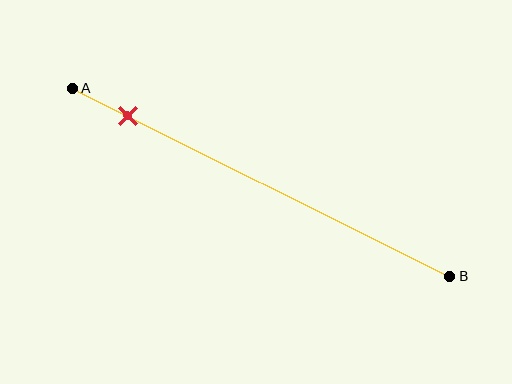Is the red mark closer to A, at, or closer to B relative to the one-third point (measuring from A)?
The red mark is closer to point A than the one-third point of segment AB.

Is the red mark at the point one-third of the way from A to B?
No, the mark is at about 15% from A, not at the 33% one-third point.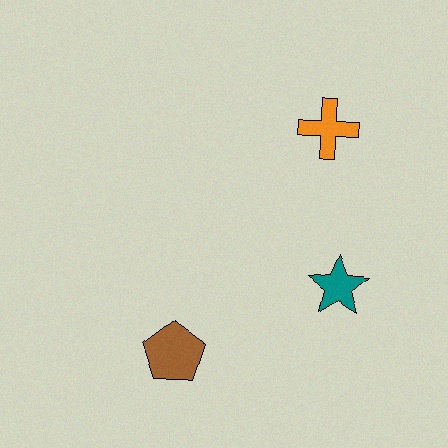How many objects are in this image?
There are 3 objects.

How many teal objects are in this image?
There is 1 teal object.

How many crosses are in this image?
There is 1 cross.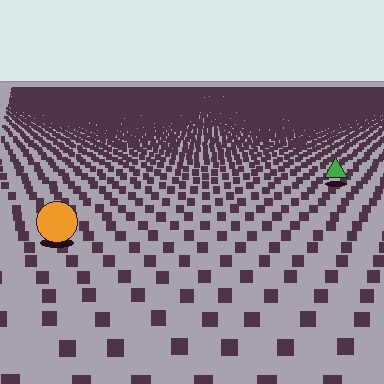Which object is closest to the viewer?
The orange circle is closest. The texture marks near it are larger and more spread out.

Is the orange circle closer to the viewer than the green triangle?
Yes. The orange circle is closer — you can tell from the texture gradient: the ground texture is coarser near it.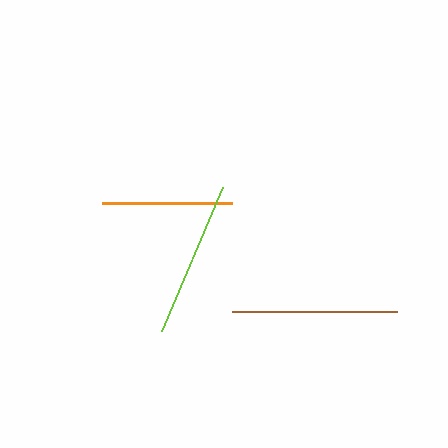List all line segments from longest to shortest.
From longest to shortest: brown, lime, orange.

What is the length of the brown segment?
The brown segment is approximately 165 pixels long.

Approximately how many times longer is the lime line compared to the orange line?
The lime line is approximately 1.2 times the length of the orange line.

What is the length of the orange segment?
The orange segment is approximately 131 pixels long.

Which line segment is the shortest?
The orange line is the shortest at approximately 131 pixels.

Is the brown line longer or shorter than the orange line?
The brown line is longer than the orange line.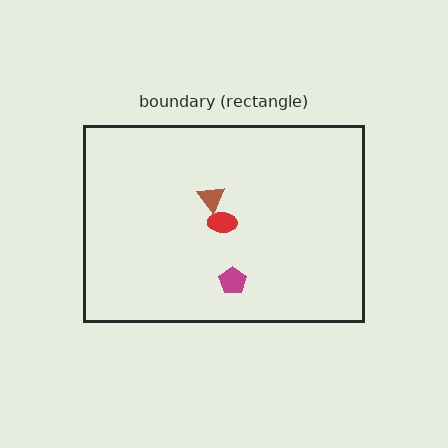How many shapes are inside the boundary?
3 inside, 0 outside.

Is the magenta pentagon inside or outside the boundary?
Inside.